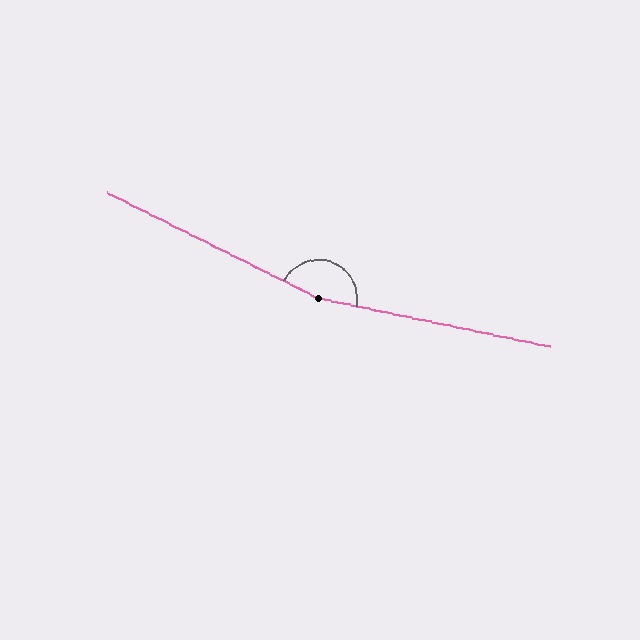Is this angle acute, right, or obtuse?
It is obtuse.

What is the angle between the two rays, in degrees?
Approximately 165 degrees.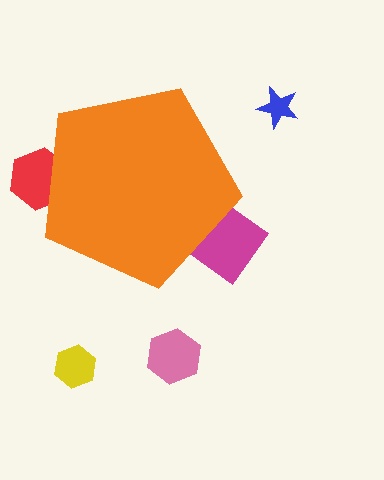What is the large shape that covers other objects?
An orange pentagon.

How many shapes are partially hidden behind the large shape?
2 shapes are partially hidden.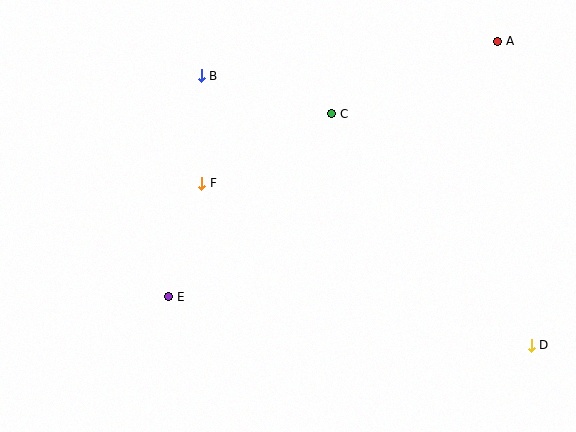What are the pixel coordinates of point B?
Point B is at (201, 76).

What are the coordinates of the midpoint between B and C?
The midpoint between B and C is at (267, 95).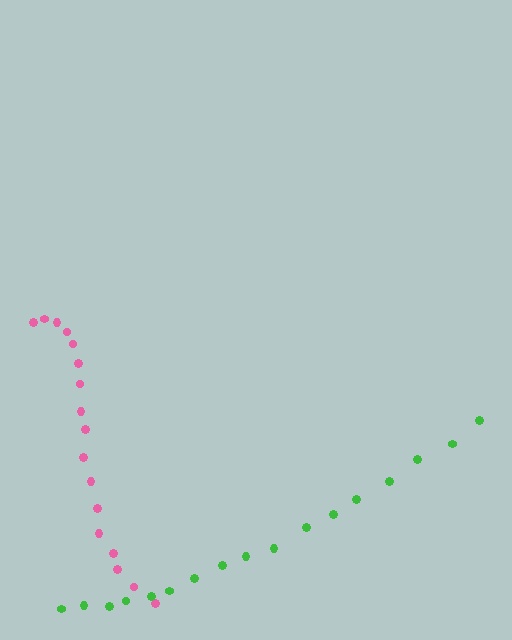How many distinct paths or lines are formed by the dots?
There are 2 distinct paths.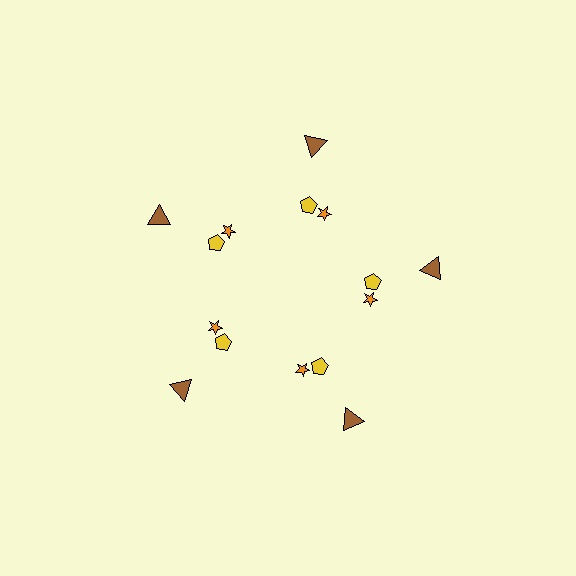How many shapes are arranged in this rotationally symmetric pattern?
There are 15 shapes, arranged in 5 groups of 3.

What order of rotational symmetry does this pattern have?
This pattern has 5-fold rotational symmetry.